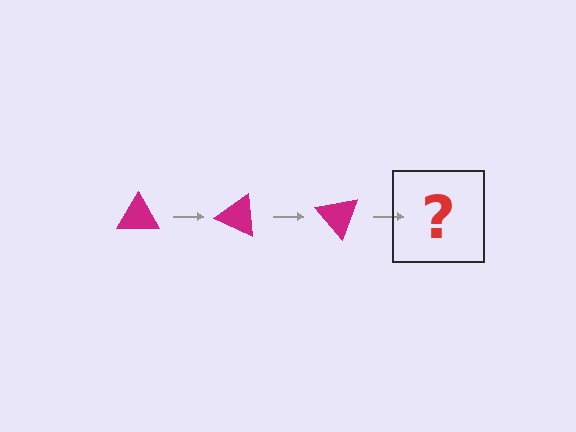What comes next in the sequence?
The next element should be a magenta triangle rotated 75 degrees.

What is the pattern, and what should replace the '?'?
The pattern is that the triangle rotates 25 degrees each step. The '?' should be a magenta triangle rotated 75 degrees.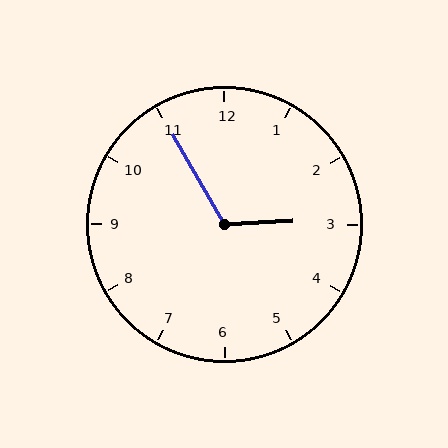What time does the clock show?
2:55.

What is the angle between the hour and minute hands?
Approximately 118 degrees.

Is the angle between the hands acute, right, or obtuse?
It is obtuse.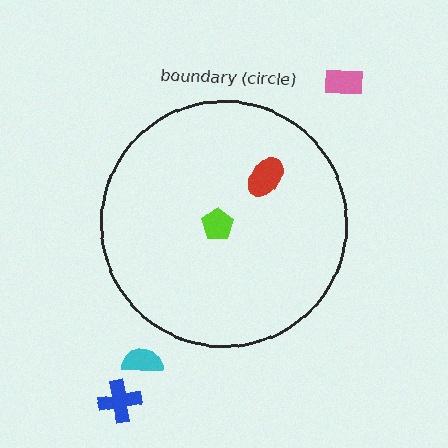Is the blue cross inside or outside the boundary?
Outside.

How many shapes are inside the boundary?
2 inside, 3 outside.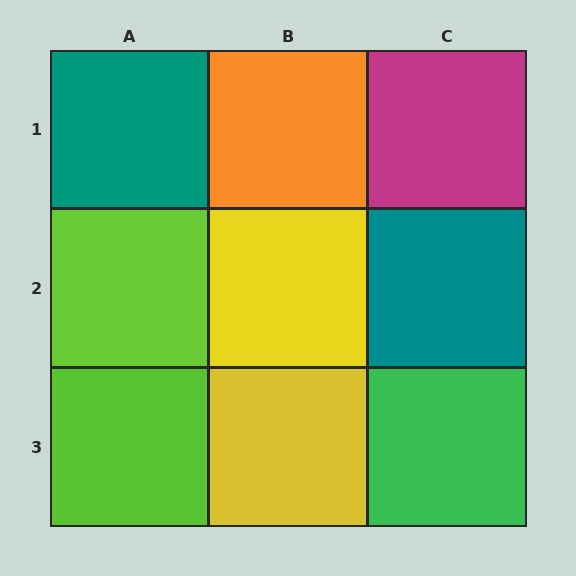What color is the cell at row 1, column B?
Orange.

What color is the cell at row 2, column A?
Lime.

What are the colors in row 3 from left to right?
Lime, yellow, green.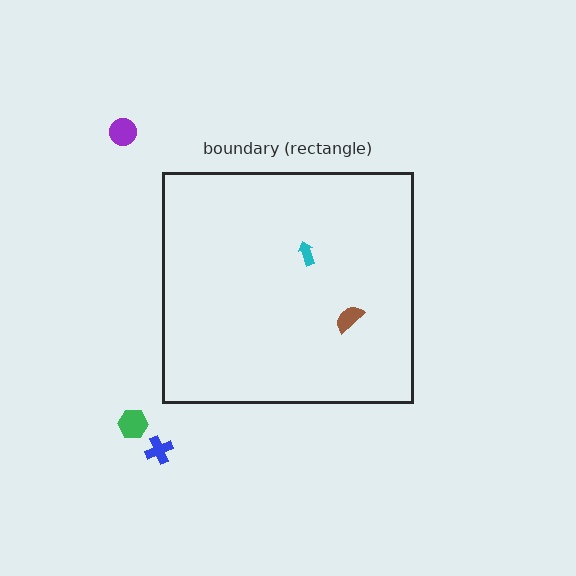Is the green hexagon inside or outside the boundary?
Outside.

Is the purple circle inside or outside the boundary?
Outside.